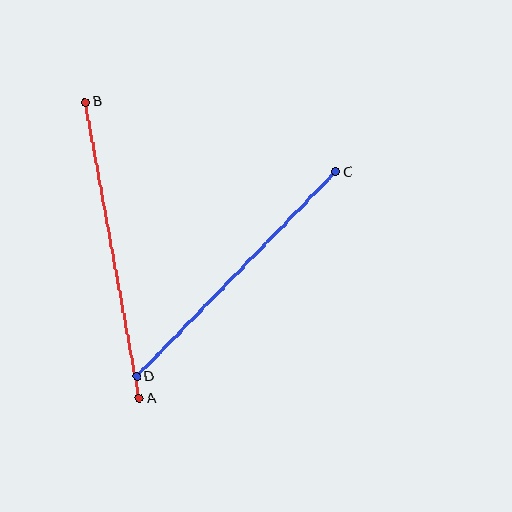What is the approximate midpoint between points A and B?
The midpoint is at approximately (112, 250) pixels.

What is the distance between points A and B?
The distance is approximately 301 pixels.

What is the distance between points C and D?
The distance is approximately 286 pixels.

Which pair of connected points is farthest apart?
Points A and B are farthest apart.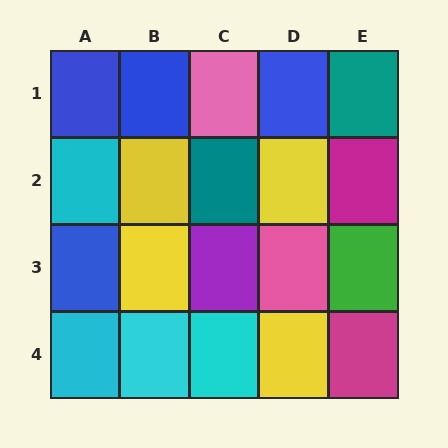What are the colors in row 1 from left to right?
Blue, blue, pink, blue, teal.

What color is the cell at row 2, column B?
Yellow.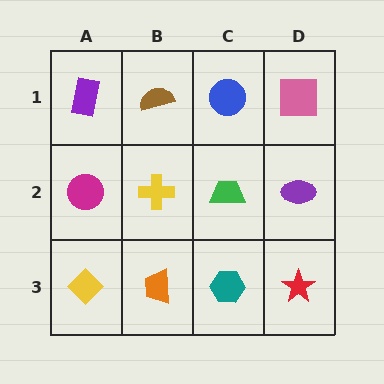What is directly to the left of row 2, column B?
A magenta circle.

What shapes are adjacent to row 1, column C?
A green trapezoid (row 2, column C), a brown semicircle (row 1, column B), a pink square (row 1, column D).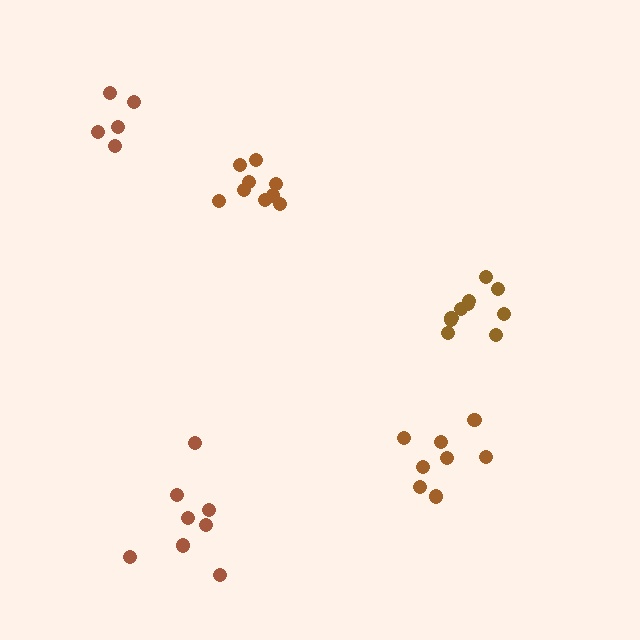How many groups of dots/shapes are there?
There are 5 groups.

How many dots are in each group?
Group 1: 9 dots, Group 2: 5 dots, Group 3: 8 dots, Group 4: 8 dots, Group 5: 10 dots (40 total).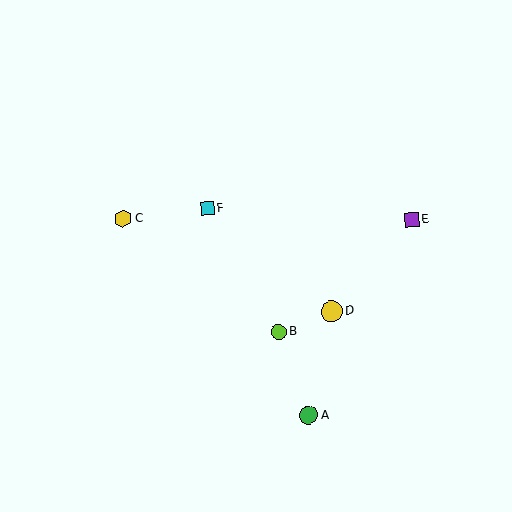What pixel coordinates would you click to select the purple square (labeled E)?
Click at (411, 219) to select the purple square E.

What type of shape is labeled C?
Shape C is a yellow hexagon.